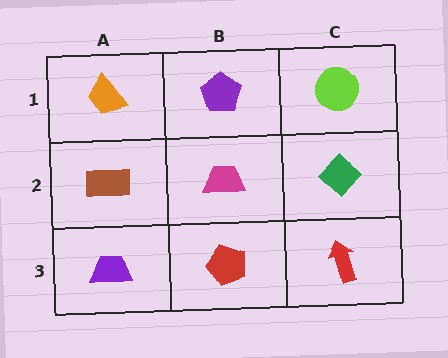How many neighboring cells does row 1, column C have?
2.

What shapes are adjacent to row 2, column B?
A purple pentagon (row 1, column B), a red pentagon (row 3, column B), a brown rectangle (row 2, column A), a green diamond (row 2, column C).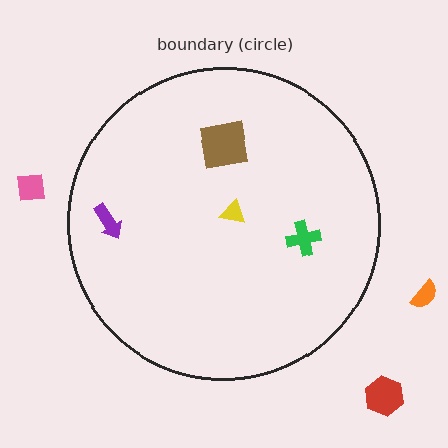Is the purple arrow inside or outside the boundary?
Inside.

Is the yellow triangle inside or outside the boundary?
Inside.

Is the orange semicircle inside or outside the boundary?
Outside.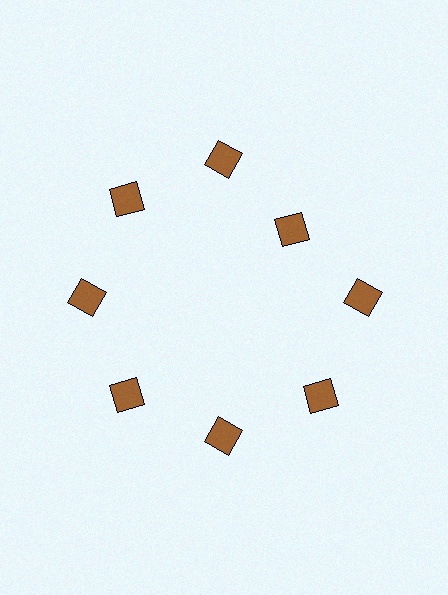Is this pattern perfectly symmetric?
No. The 8 brown squares are arranged in a ring, but one element near the 2 o'clock position is pulled inward toward the center, breaking the 8-fold rotational symmetry.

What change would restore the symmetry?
The symmetry would be restored by moving it outward, back onto the ring so that all 8 squares sit at equal angles and equal distance from the center.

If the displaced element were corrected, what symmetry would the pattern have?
It would have 8-fold rotational symmetry — the pattern would map onto itself every 45 degrees.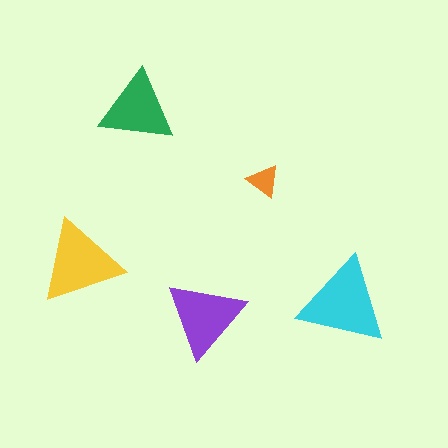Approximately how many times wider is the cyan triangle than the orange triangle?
About 2.5 times wider.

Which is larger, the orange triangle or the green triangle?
The green one.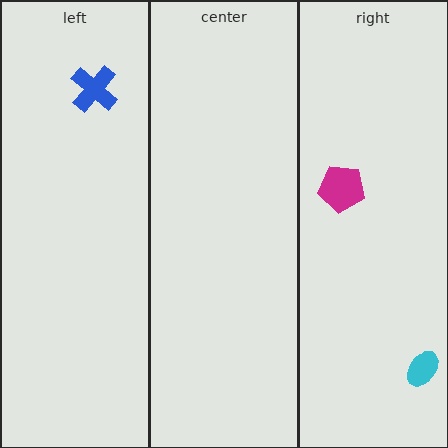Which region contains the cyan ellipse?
The right region.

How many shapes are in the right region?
2.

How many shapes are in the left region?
1.